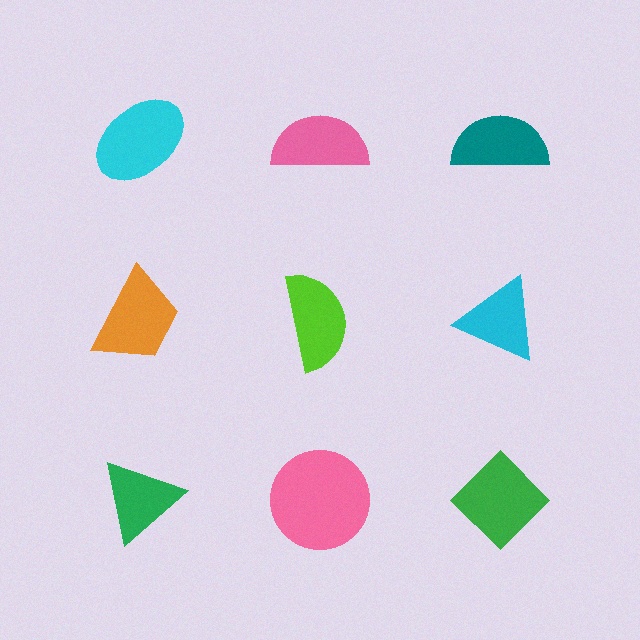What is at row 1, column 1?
A cyan ellipse.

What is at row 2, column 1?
An orange trapezoid.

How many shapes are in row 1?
3 shapes.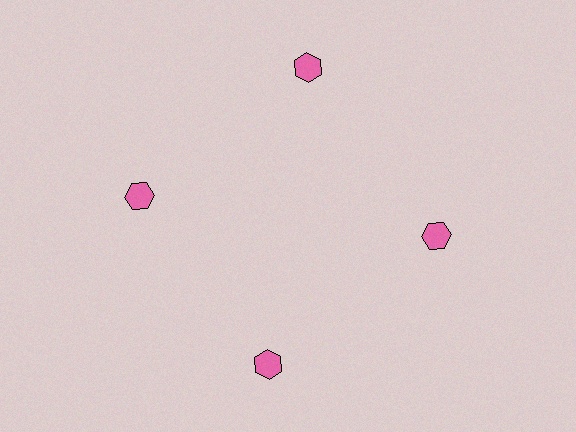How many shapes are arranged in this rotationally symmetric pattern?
There are 4 shapes, arranged in 4 groups of 1.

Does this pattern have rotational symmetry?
Yes, this pattern has 4-fold rotational symmetry. It looks the same after rotating 90 degrees around the center.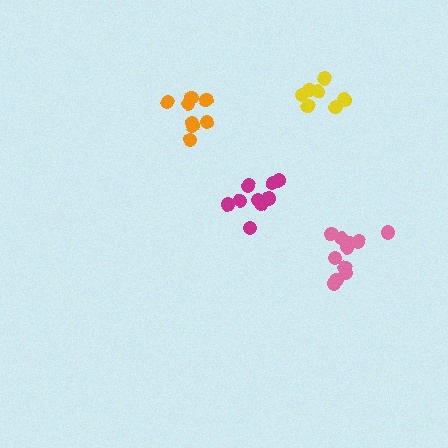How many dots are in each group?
Group 1: 9 dots, Group 2: 7 dots, Group 3: 8 dots, Group 4: 11 dots (35 total).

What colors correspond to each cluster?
The clusters are colored: magenta, yellow, orange, pink.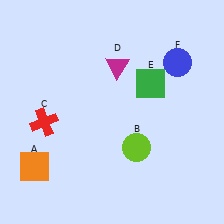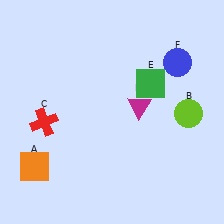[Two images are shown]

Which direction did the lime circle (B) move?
The lime circle (B) moved right.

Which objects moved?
The objects that moved are: the lime circle (B), the magenta triangle (D).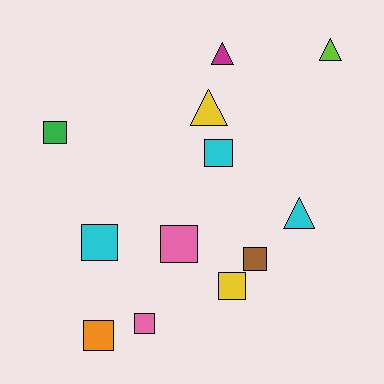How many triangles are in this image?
There are 4 triangles.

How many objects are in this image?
There are 12 objects.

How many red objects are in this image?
There are no red objects.